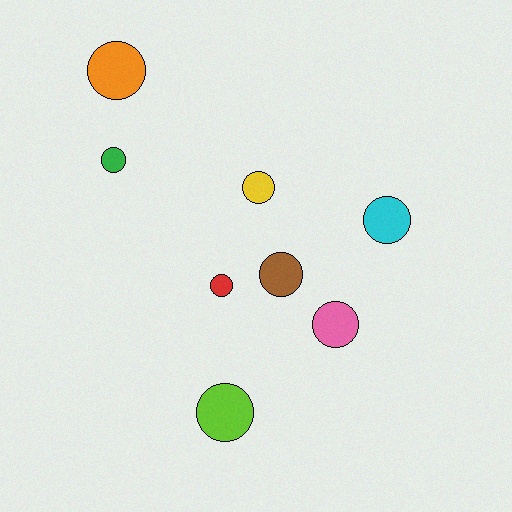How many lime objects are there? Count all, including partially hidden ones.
There is 1 lime object.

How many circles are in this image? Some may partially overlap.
There are 8 circles.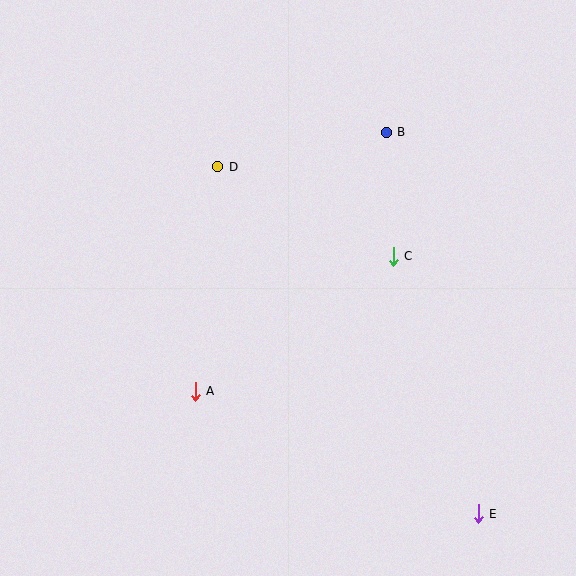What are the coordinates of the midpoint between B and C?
The midpoint between B and C is at (390, 194).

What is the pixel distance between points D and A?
The distance between D and A is 226 pixels.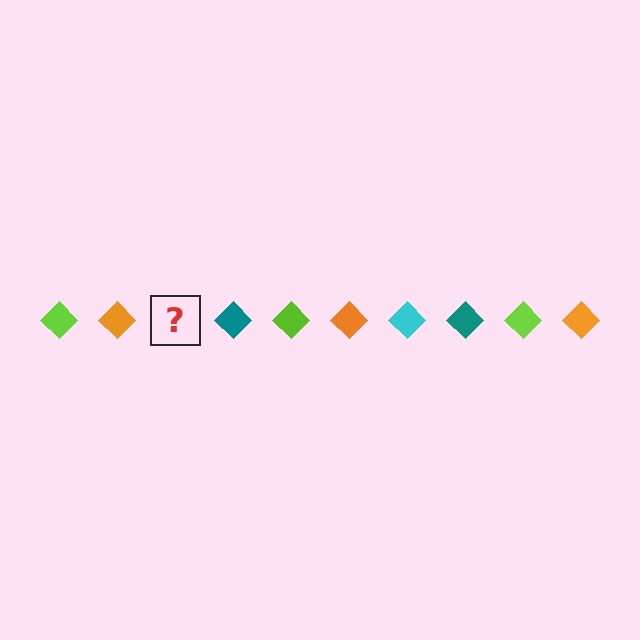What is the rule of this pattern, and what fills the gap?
The rule is that the pattern cycles through lime, orange, cyan, teal diamonds. The gap should be filled with a cyan diamond.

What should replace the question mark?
The question mark should be replaced with a cyan diamond.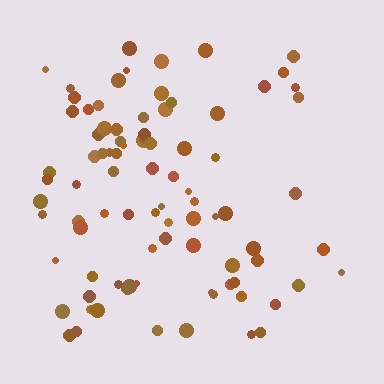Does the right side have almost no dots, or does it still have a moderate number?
Still a moderate number, just noticeably fewer than the left.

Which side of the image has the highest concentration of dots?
The left.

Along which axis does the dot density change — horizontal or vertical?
Horizontal.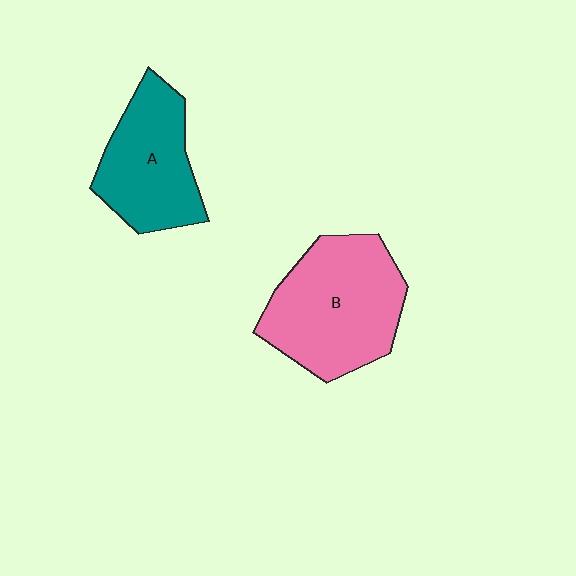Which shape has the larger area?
Shape B (pink).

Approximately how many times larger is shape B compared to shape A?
Approximately 1.3 times.